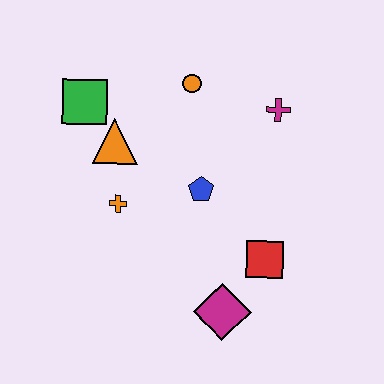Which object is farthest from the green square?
The magenta diamond is farthest from the green square.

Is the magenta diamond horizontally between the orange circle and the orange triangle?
No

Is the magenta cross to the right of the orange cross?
Yes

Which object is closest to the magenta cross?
The orange circle is closest to the magenta cross.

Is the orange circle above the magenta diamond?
Yes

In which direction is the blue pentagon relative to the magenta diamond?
The blue pentagon is above the magenta diamond.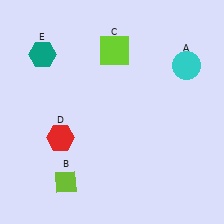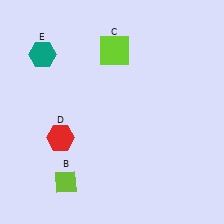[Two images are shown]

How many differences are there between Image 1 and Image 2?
There is 1 difference between the two images.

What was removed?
The cyan circle (A) was removed in Image 2.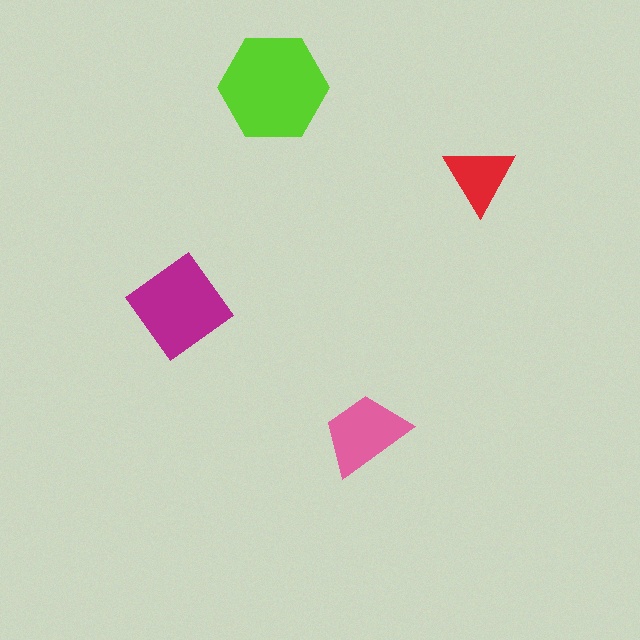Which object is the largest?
The lime hexagon.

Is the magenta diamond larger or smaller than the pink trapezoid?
Larger.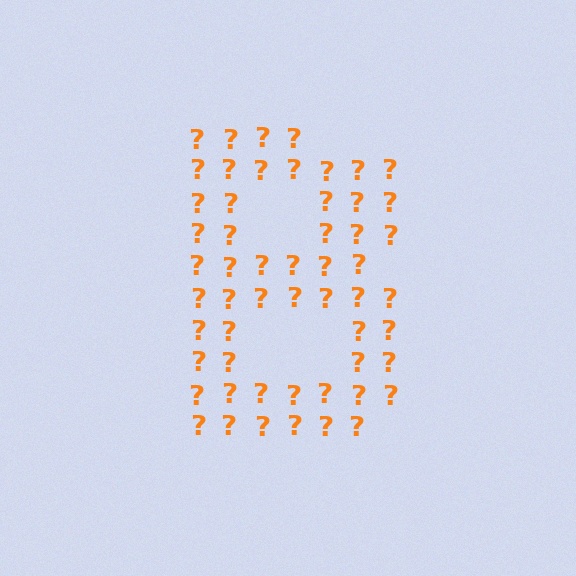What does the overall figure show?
The overall figure shows the letter B.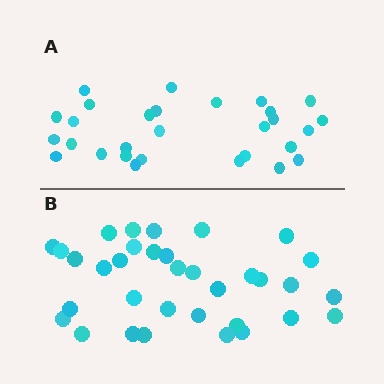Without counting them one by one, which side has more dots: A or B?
Region B (the bottom region) has more dots.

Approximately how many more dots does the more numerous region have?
Region B has about 5 more dots than region A.